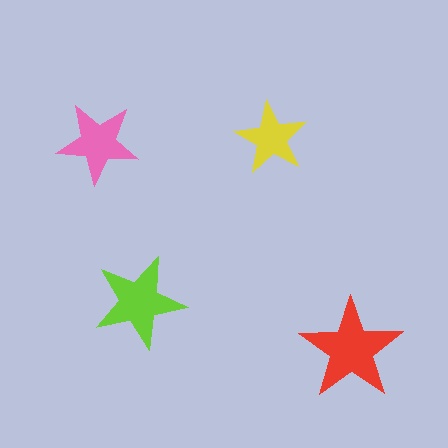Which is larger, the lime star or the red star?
The red one.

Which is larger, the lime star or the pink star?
The lime one.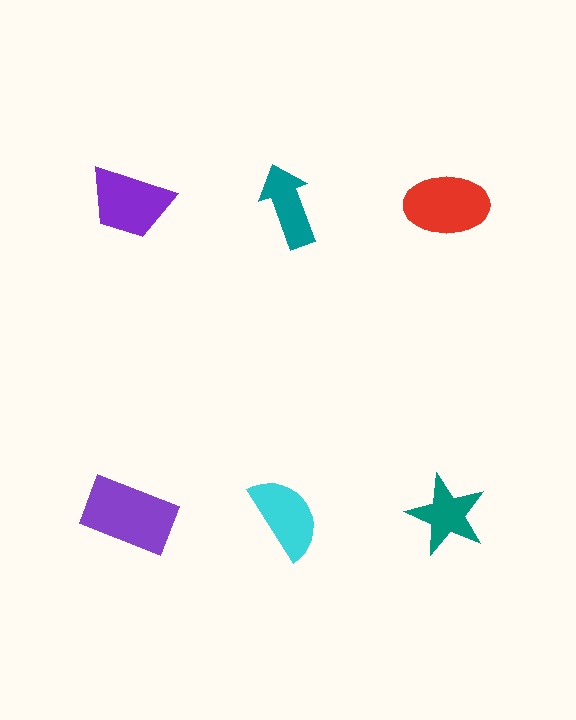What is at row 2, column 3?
A teal star.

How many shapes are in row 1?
3 shapes.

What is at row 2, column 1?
A purple rectangle.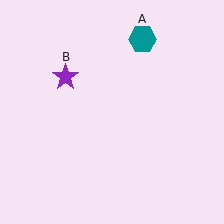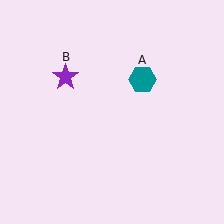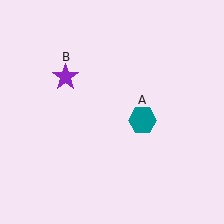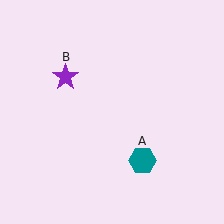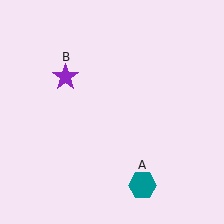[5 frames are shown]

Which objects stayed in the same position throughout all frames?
Purple star (object B) remained stationary.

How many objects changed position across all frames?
1 object changed position: teal hexagon (object A).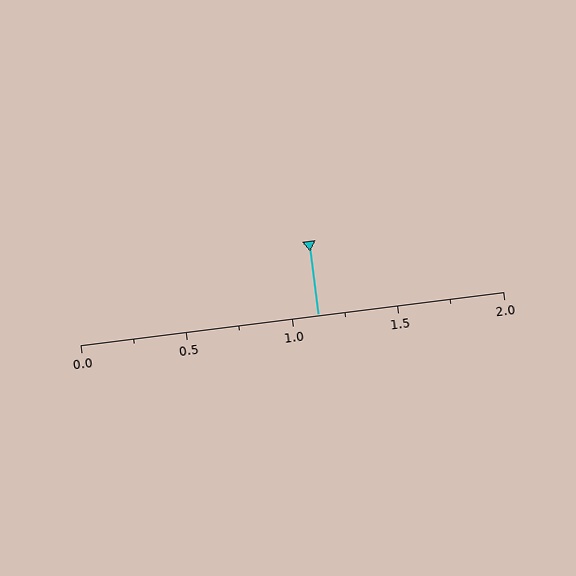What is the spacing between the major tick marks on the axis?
The major ticks are spaced 0.5 apart.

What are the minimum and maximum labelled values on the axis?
The axis runs from 0.0 to 2.0.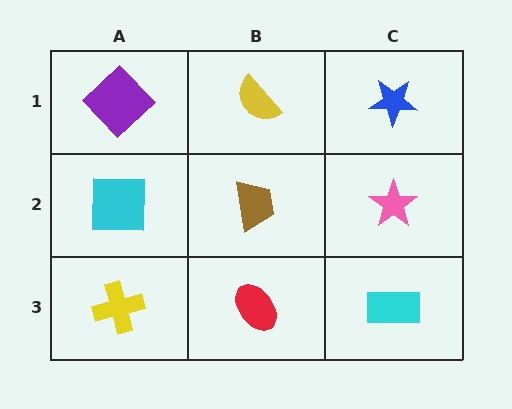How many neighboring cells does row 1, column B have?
3.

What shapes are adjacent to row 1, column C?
A pink star (row 2, column C), a yellow semicircle (row 1, column B).